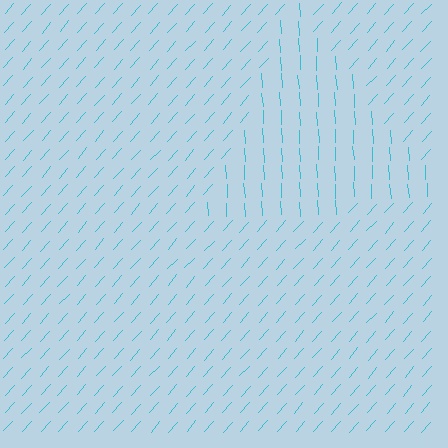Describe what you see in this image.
The image is filled with small cyan line segments. A triangle region in the image has lines oriented differently from the surrounding lines, creating a visible texture boundary.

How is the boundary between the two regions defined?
The boundary is defined purely by a change in line orientation (approximately 45 degrees difference). All lines are the same color and thickness.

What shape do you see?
I see a triangle.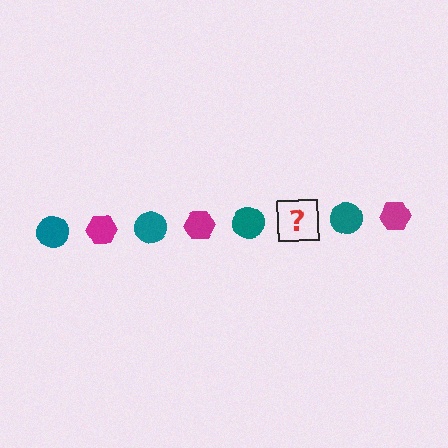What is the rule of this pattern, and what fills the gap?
The rule is that the pattern alternates between teal circle and magenta hexagon. The gap should be filled with a magenta hexagon.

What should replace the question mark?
The question mark should be replaced with a magenta hexagon.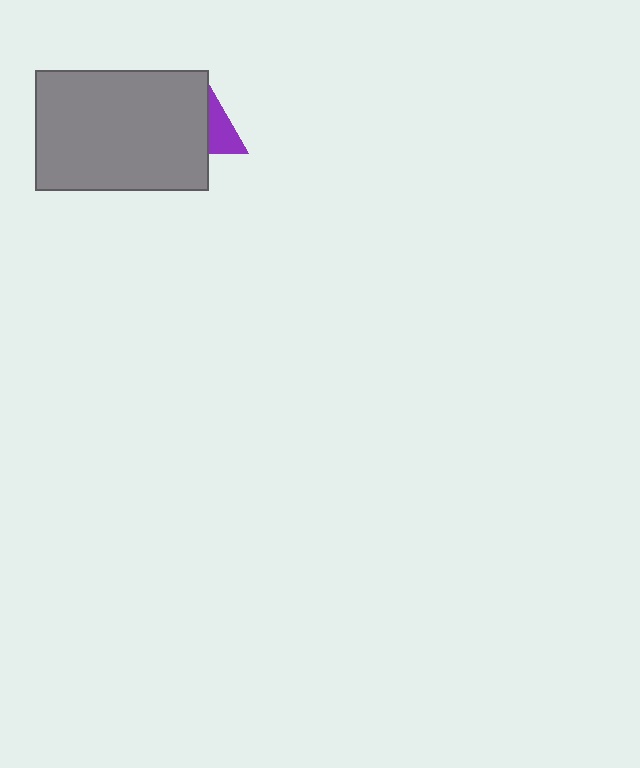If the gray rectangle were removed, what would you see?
You would see the complete purple triangle.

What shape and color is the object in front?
The object in front is a gray rectangle.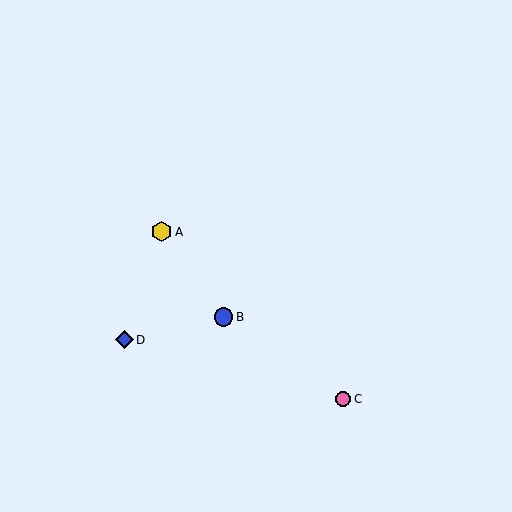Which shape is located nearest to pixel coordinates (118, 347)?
The blue diamond (labeled D) at (124, 340) is nearest to that location.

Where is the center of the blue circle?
The center of the blue circle is at (224, 317).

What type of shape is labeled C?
Shape C is a pink circle.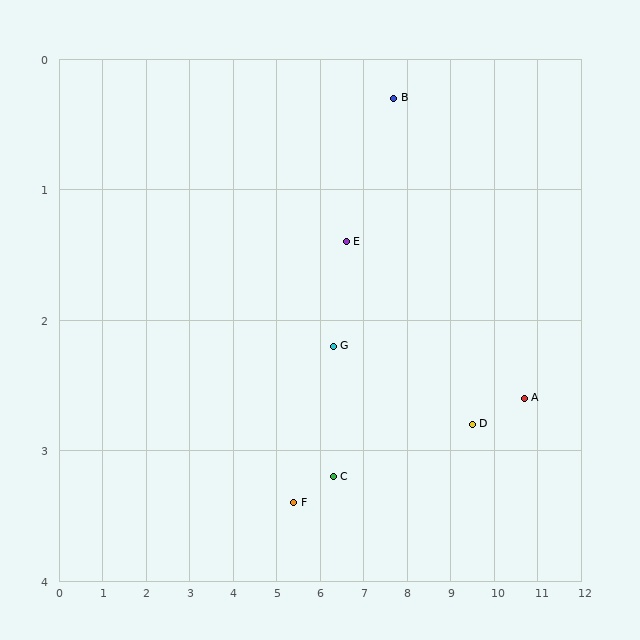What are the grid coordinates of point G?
Point G is at approximately (6.3, 2.2).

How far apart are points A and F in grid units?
Points A and F are about 5.4 grid units apart.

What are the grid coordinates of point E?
Point E is at approximately (6.6, 1.4).